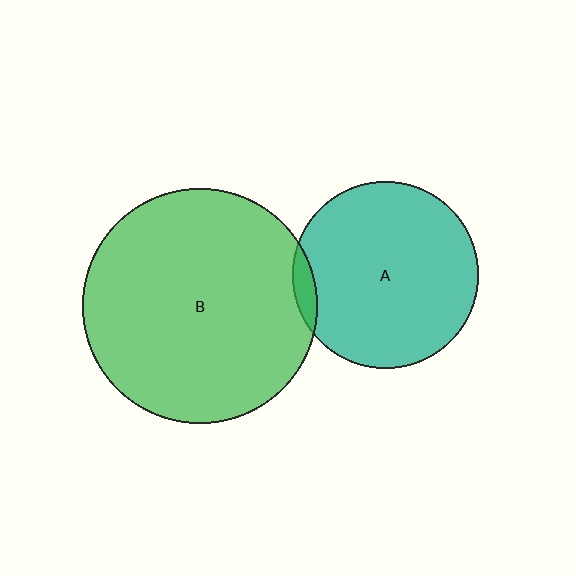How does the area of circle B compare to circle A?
Approximately 1.6 times.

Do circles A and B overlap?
Yes.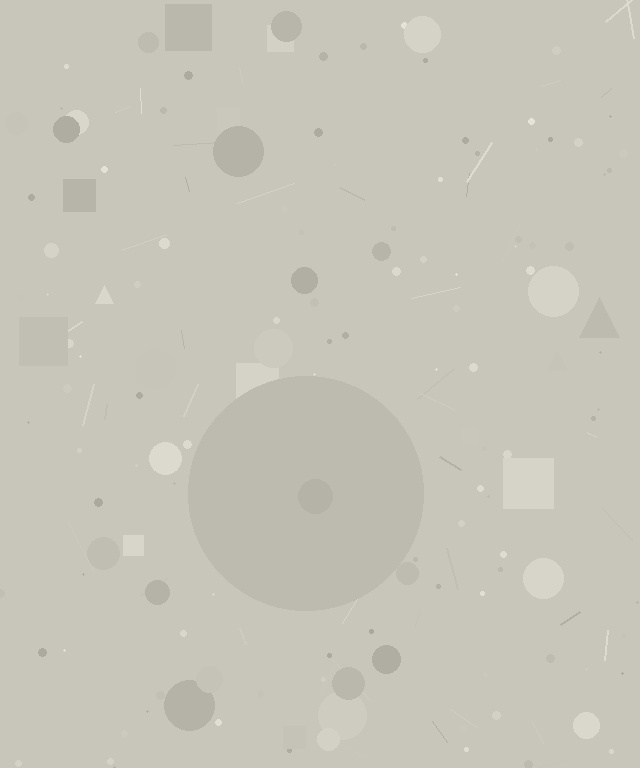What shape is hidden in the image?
A circle is hidden in the image.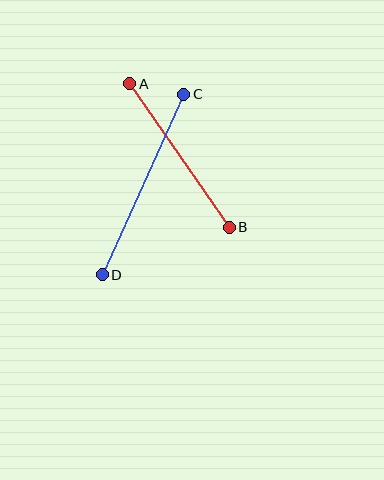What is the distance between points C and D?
The distance is approximately 198 pixels.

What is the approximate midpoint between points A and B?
The midpoint is at approximately (179, 155) pixels.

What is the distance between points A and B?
The distance is approximately 174 pixels.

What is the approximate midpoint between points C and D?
The midpoint is at approximately (143, 185) pixels.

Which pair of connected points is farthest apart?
Points C and D are farthest apart.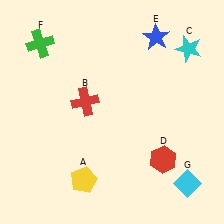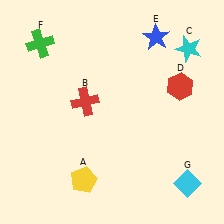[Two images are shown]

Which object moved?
The red hexagon (D) moved up.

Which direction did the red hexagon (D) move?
The red hexagon (D) moved up.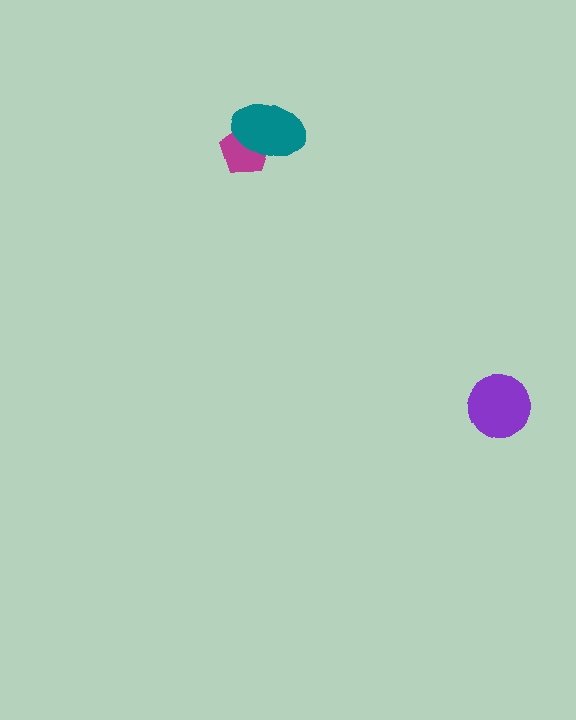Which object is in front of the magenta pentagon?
The teal ellipse is in front of the magenta pentagon.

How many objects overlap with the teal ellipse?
1 object overlaps with the teal ellipse.